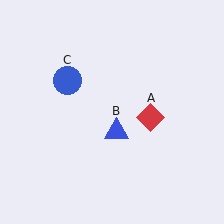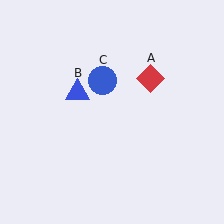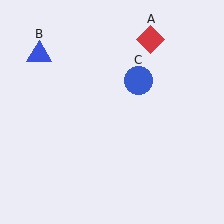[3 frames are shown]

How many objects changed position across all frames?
3 objects changed position: red diamond (object A), blue triangle (object B), blue circle (object C).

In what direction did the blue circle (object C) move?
The blue circle (object C) moved right.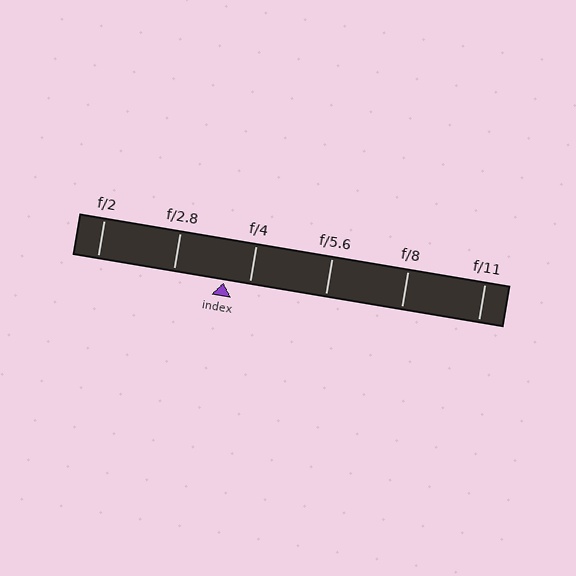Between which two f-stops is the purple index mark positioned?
The index mark is between f/2.8 and f/4.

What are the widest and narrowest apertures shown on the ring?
The widest aperture shown is f/2 and the narrowest is f/11.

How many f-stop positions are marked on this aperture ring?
There are 6 f-stop positions marked.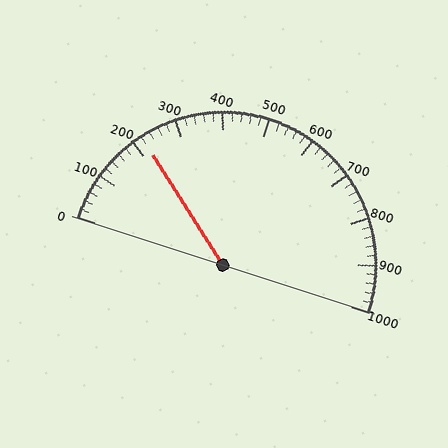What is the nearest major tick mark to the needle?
The nearest major tick mark is 200.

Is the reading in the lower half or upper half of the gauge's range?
The reading is in the lower half of the range (0 to 1000).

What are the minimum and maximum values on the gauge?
The gauge ranges from 0 to 1000.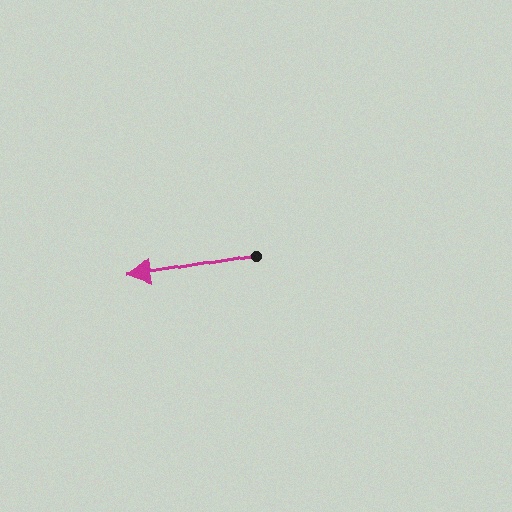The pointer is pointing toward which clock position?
Roughly 9 o'clock.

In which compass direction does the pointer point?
West.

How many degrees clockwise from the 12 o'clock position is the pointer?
Approximately 260 degrees.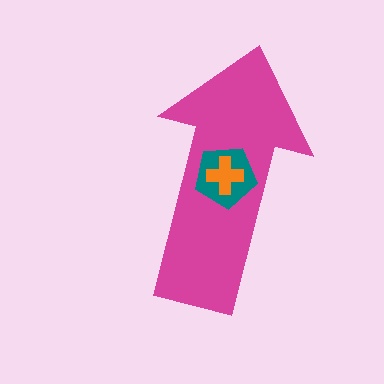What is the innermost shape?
The orange cross.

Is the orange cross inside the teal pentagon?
Yes.